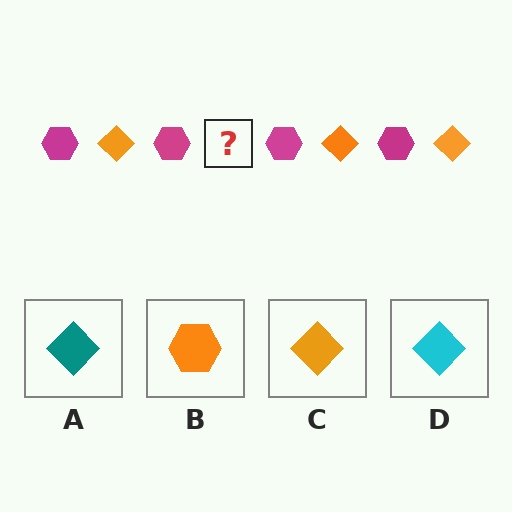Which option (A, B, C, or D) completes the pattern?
C.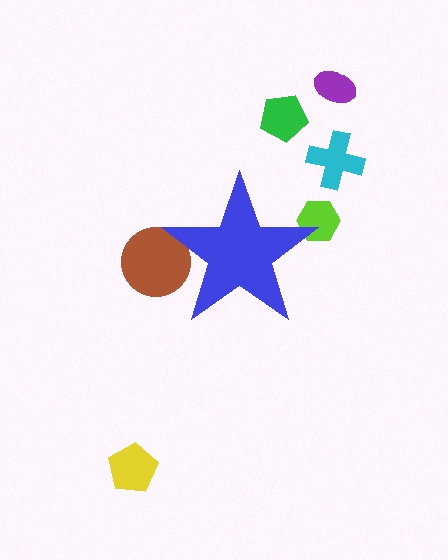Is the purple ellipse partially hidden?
No, the purple ellipse is fully visible.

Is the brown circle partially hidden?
Yes, the brown circle is partially hidden behind the blue star.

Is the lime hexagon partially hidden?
Yes, the lime hexagon is partially hidden behind the blue star.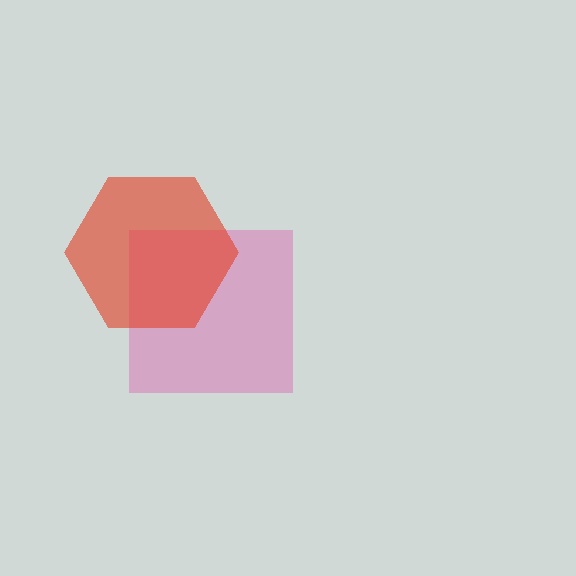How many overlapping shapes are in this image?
There are 2 overlapping shapes in the image.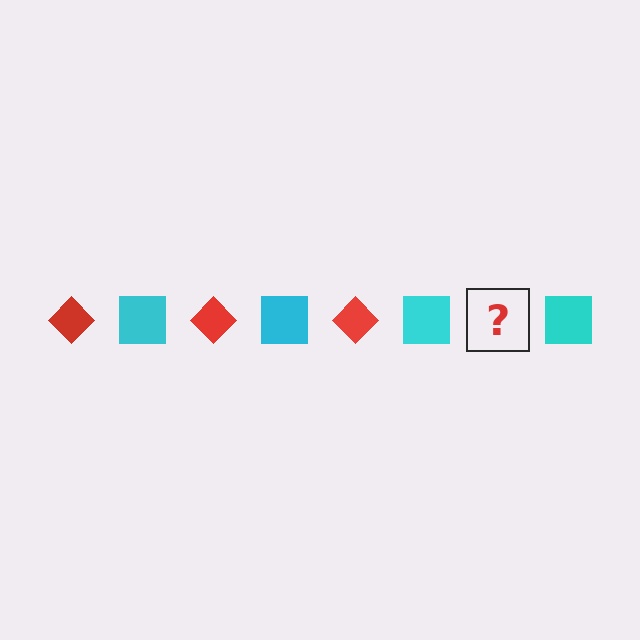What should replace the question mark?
The question mark should be replaced with a red diamond.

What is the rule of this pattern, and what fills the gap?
The rule is that the pattern alternates between red diamond and cyan square. The gap should be filled with a red diamond.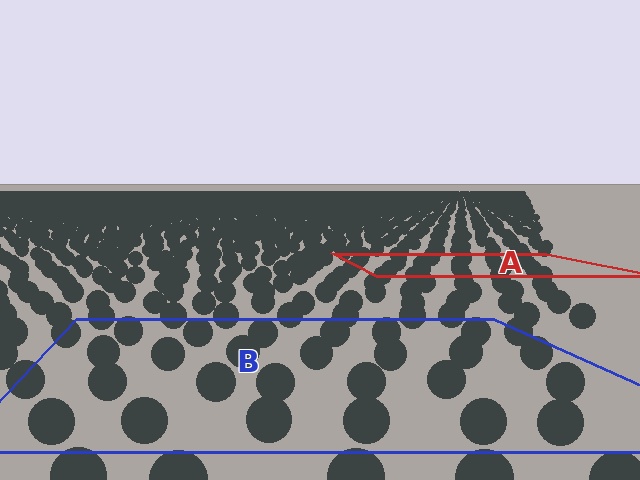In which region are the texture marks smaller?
The texture marks are smaller in region A, because it is farther away.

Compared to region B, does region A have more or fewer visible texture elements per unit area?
Region A has more texture elements per unit area — they are packed more densely because it is farther away.